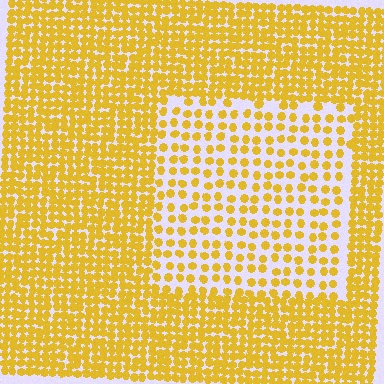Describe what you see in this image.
The image contains small yellow elements arranged at two different densities. A rectangle-shaped region is visible where the elements are less densely packed than the surrounding area.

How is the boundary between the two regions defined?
The boundary is defined by a change in element density (approximately 2.1x ratio). All elements are the same color, size, and shape.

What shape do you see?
I see a rectangle.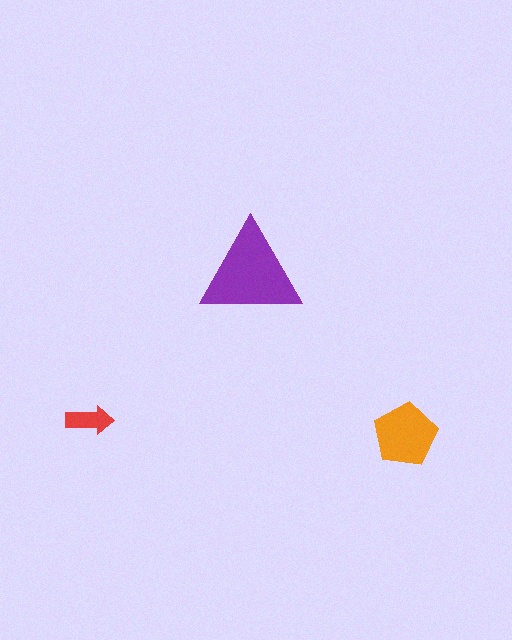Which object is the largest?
The purple triangle.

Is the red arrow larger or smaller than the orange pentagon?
Smaller.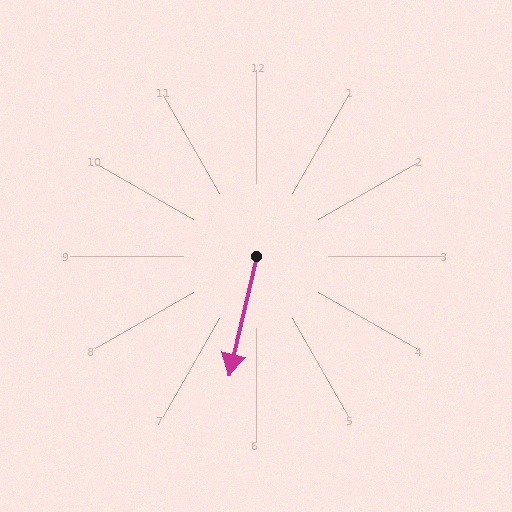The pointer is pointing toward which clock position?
Roughly 6 o'clock.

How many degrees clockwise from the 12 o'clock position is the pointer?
Approximately 193 degrees.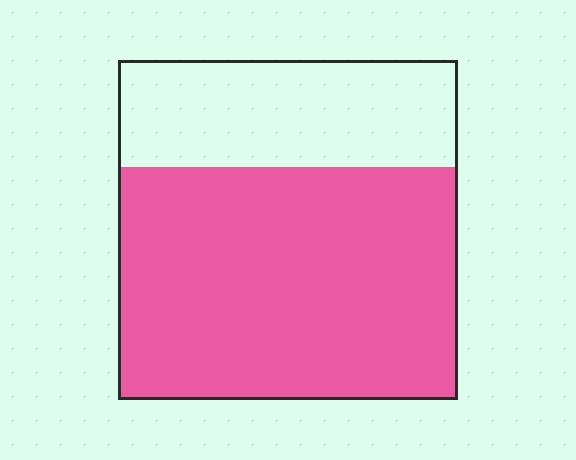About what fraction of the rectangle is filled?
About two thirds (2/3).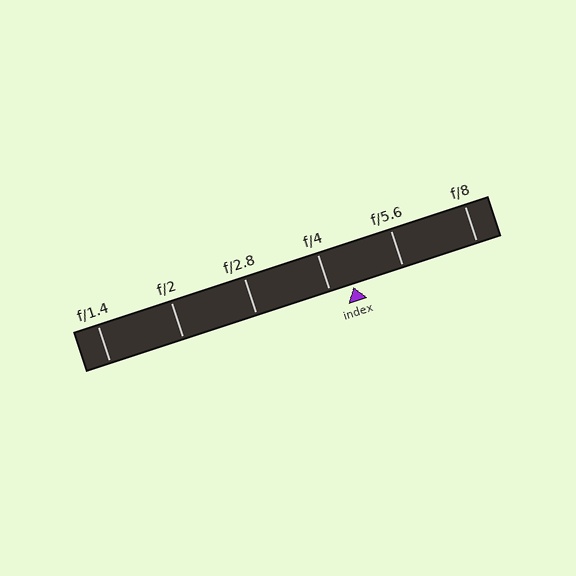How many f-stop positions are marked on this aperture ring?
There are 6 f-stop positions marked.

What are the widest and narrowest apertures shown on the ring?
The widest aperture shown is f/1.4 and the narrowest is f/8.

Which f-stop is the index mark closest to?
The index mark is closest to f/4.